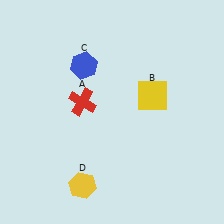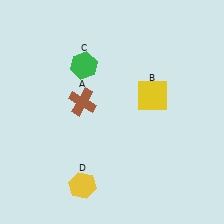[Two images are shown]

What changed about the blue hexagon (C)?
In Image 1, C is blue. In Image 2, it changed to green.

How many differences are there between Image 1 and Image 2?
There are 2 differences between the two images.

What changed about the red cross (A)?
In Image 1, A is red. In Image 2, it changed to brown.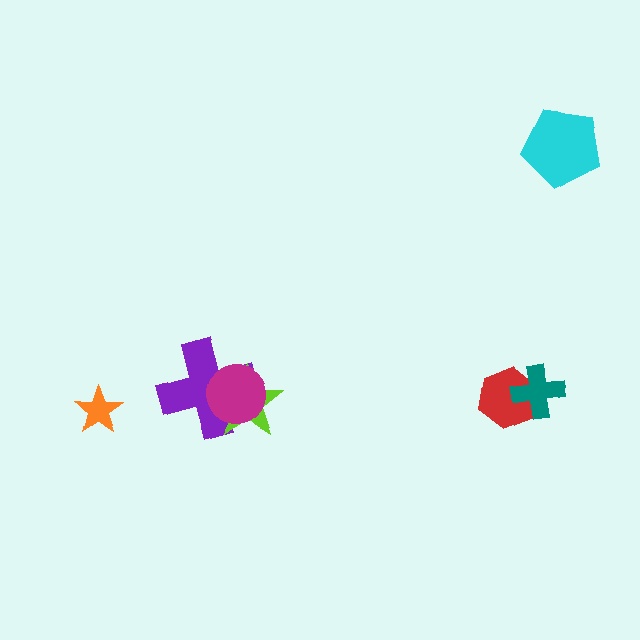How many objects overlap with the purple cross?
2 objects overlap with the purple cross.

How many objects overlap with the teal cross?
1 object overlaps with the teal cross.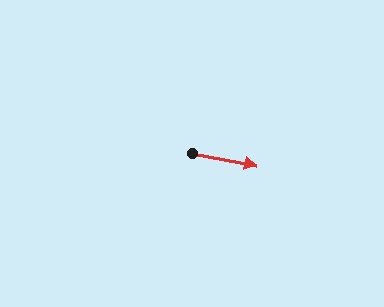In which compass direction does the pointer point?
East.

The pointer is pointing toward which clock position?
Roughly 3 o'clock.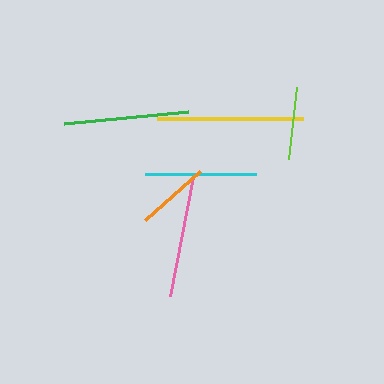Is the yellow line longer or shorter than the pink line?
The yellow line is longer than the pink line.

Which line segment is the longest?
The yellow line is the longest at approximately 146 pixels.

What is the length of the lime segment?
The lime segment is approximately 72 pixels long.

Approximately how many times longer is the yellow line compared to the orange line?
The yellow line is approximately 2.0 times the length of the orange line.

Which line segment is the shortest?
The lime line is the shortest at approximately 72 pixels.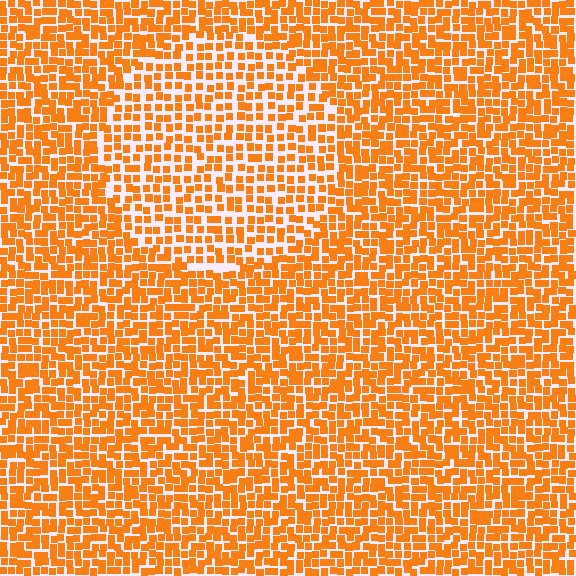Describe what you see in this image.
The image contains small orange elements arranged at two different densities. A circle-shaped region is visible where the elements are less densely packed than the surrounding area.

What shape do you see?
I see a circle.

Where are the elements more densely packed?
The elements are more densely packed outside the circle boundary.